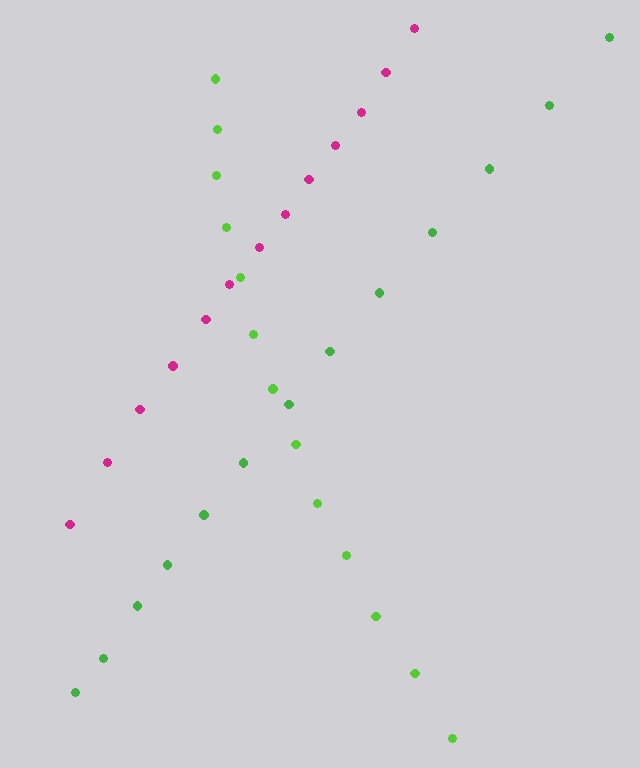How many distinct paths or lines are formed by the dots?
There are 3 distinct paths.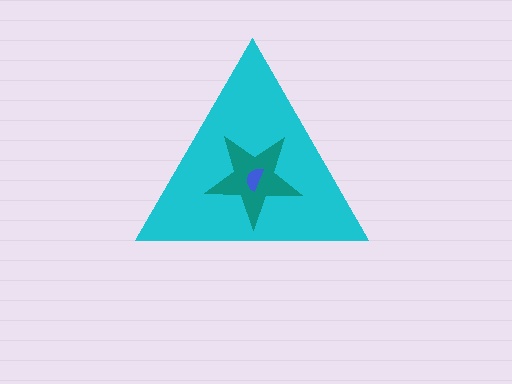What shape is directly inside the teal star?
The blue semicircle.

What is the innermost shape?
The blue semicircle.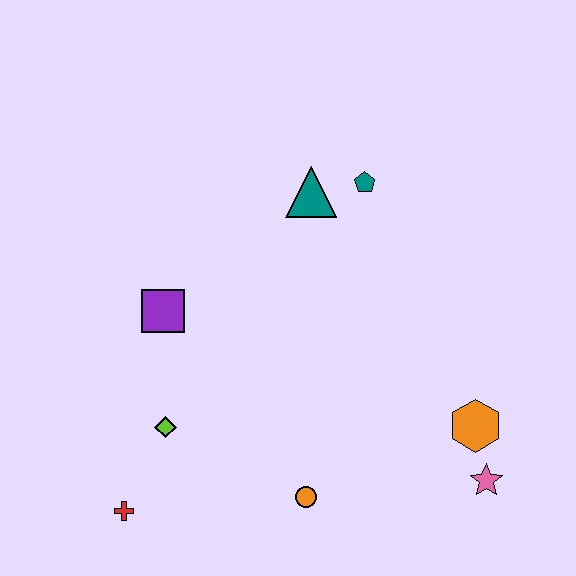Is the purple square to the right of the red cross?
Yes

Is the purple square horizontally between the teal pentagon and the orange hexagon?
No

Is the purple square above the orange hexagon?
Yes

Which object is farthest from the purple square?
The pink star is farthest from the purple square.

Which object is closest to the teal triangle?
The teal pentagon is closest to the teal triangle.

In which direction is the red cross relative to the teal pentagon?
The red cross is below the teal pentagon.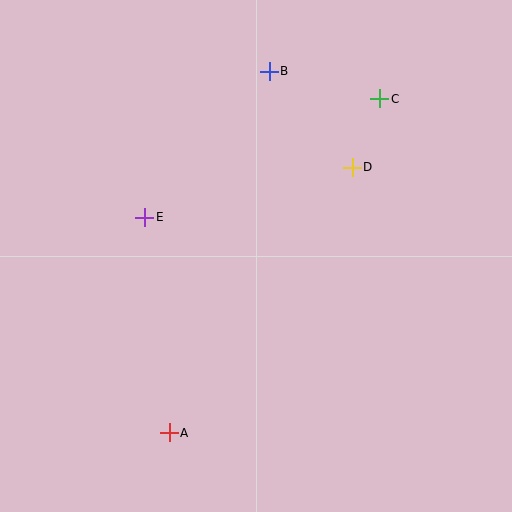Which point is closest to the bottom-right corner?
Point A is closest to the bottom-right corner.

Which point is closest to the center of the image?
Point E at (145, 217) is closest to the center.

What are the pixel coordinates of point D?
Point D is at (352, 167).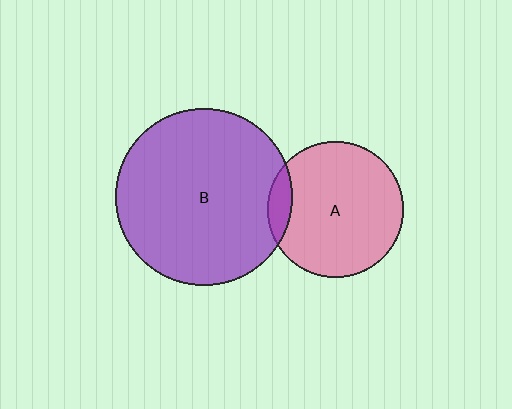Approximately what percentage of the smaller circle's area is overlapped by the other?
Approximately 10%.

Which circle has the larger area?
Circle B (purple).